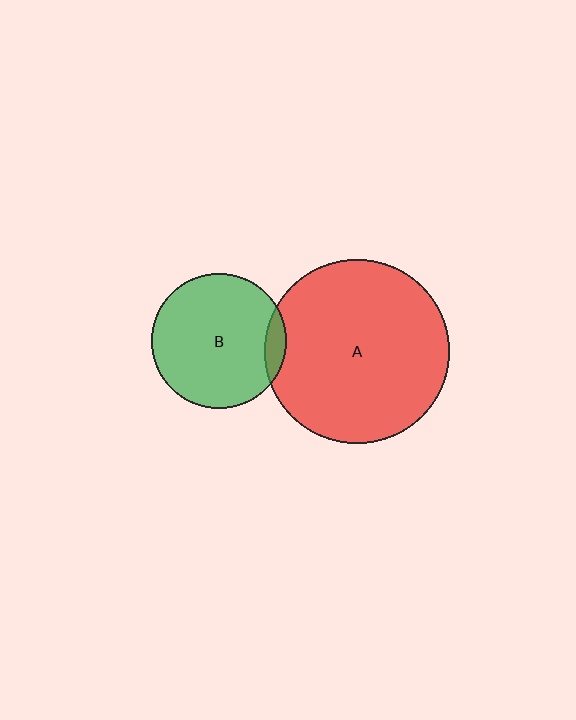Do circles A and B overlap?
Yes.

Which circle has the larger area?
Circle A (red).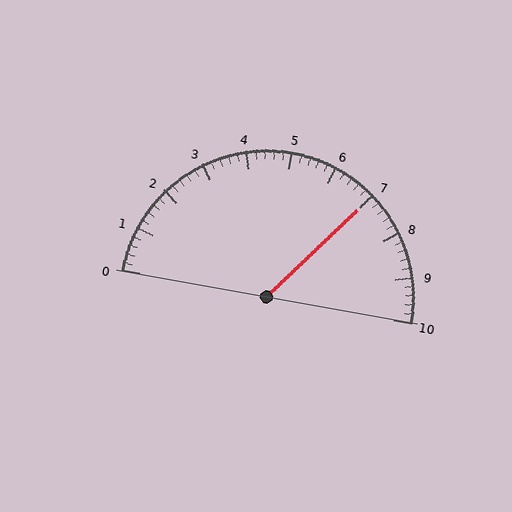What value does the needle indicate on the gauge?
The needle indicates approximately 7.0.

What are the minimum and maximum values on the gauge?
The gauge ranges from 0 to 10.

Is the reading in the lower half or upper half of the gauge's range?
The reading is in the upper half of the range (0 to 10).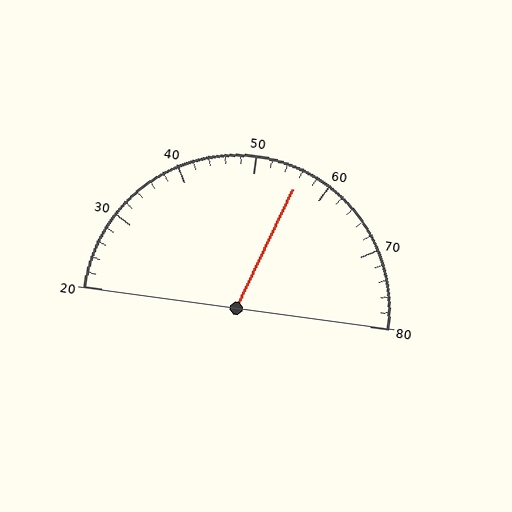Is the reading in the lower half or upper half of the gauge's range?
The reading is in the upper half of the range (20 to 80).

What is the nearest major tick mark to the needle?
The nearest major tick mark is 60.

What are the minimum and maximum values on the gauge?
The gauge ranges from 20 to 80.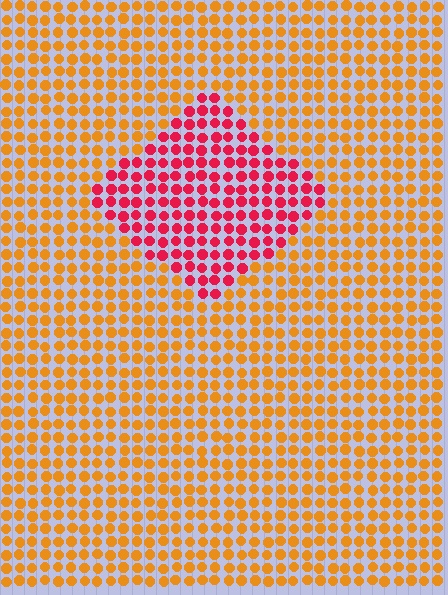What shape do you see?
I see a diamond.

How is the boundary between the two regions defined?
The boundary is defined purely by a slight shift in hue (about 48 degrees). Spacing, size, and orientation are identical on both sides.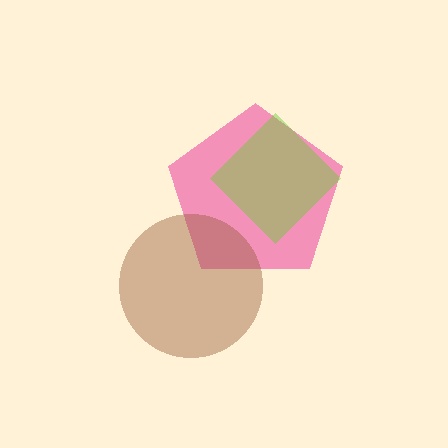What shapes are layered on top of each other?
The layered shapes are: a pink pentagon, a lime diamond, a brown circle.